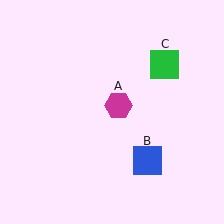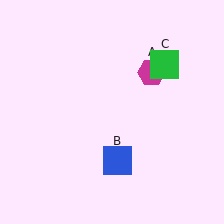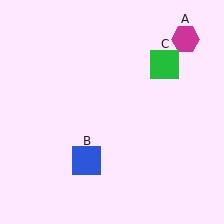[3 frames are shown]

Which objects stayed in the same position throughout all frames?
Green square (object C) remained stationary.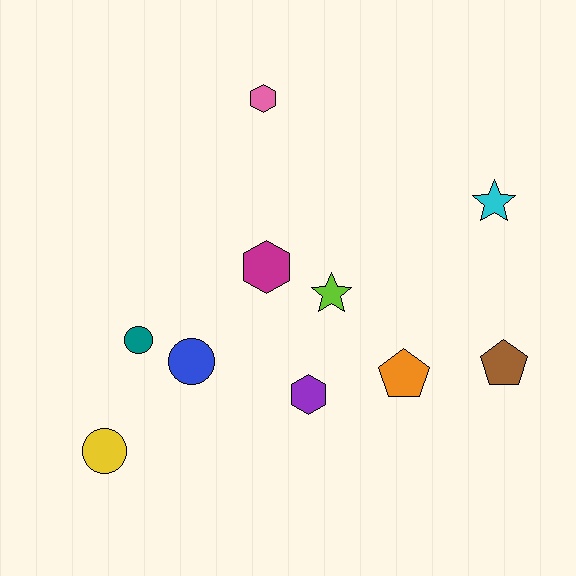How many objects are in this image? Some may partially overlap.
There are 10 objects.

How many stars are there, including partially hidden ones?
There are 2 stars.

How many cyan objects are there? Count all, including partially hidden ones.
There is 1 cyan object.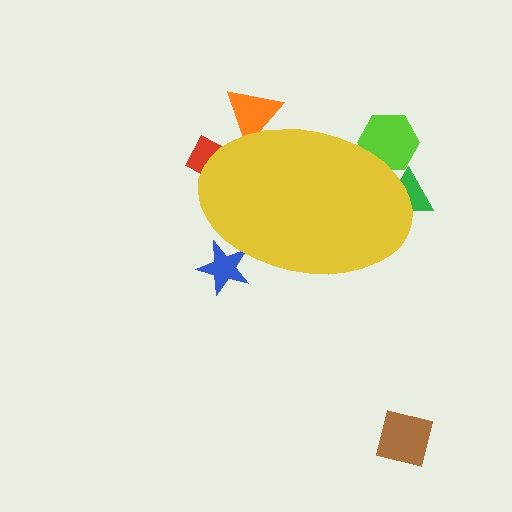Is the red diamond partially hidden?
Yes, the red diamond is partially hidden behind the yellow ellipse.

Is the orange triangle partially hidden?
Yes, the orange triangle is partially hidden behind the yellow ellipse.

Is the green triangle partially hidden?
Yes, the green triangle is partially hidden behind the yellow ellipse.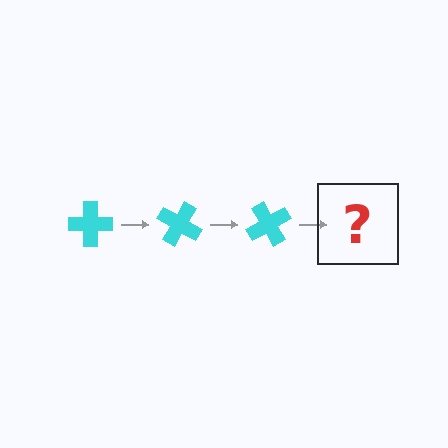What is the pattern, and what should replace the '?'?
The pattern is that the cross rotates 30 degrees each step. The '?' should be a cyan cross rotated 90 degrees.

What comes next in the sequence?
The next element should be a cyan cross rotated 90 degrees.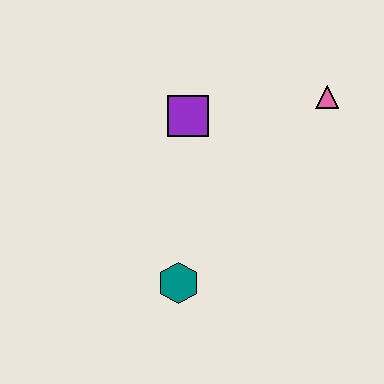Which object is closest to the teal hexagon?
The purple square is closest to the teal hexagon.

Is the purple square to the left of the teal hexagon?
No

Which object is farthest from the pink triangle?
The teal hexagon is farthest from the pink triangle.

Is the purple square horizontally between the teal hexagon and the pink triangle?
Yes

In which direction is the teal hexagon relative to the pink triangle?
The teal hexagon is below the pink triangle.